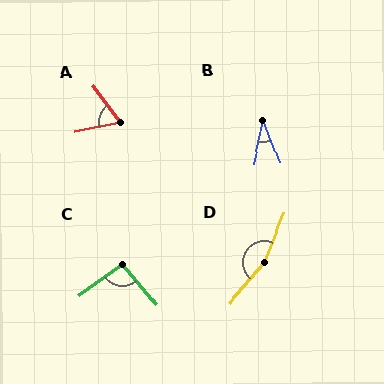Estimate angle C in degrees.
Approximately 93 degrees.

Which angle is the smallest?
B, at approximately 32 degrees.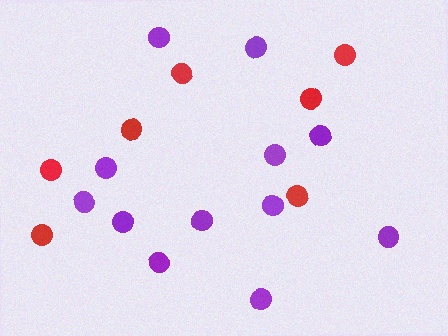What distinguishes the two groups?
There are 2 groups: one group of purple circles (12) and one group of red circles (7).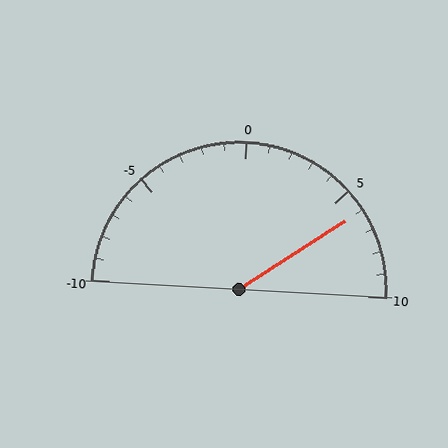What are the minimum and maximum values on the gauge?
The gauge ranges from -10 to 10.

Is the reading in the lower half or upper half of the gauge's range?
The reading is in the upper half of the range (-10 to 10).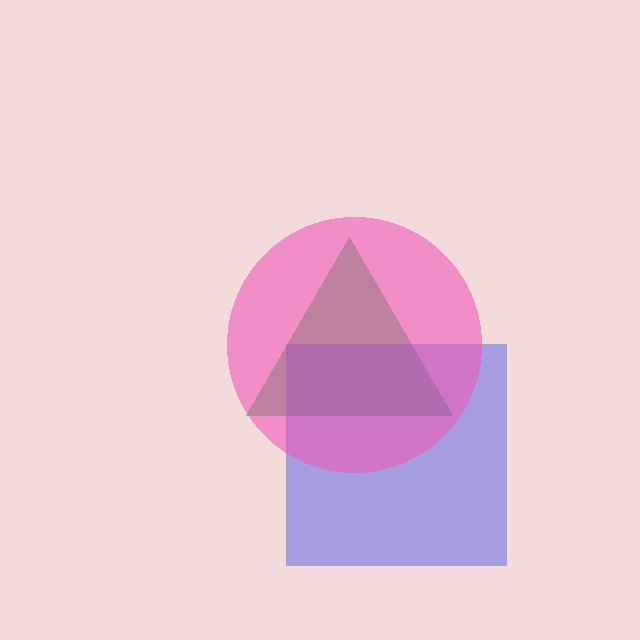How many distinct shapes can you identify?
There are 3 distinct shapes: a green triangle, a blue square, a pink circle.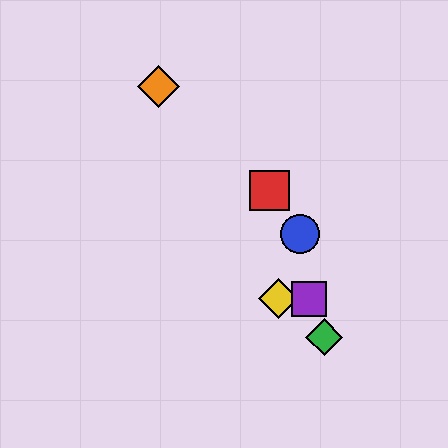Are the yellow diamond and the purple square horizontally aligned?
Yes, both are at y≈299.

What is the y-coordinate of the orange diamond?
The orange diamond is at y≈87.